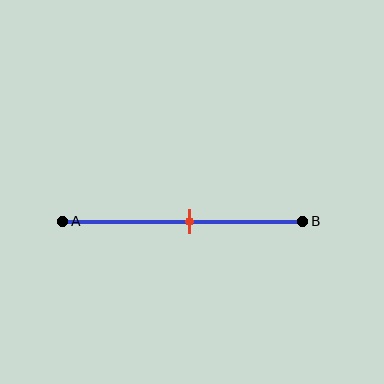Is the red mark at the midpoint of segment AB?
No, the mark is at about 55% from A, not at the 50% midpoint.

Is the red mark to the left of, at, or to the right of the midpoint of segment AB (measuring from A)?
The red mark is to the right of the midpoint of segment AB.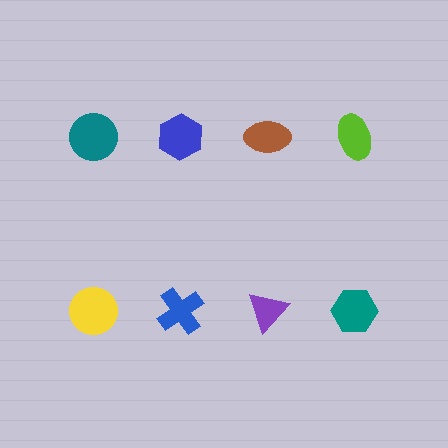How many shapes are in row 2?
4 shapes.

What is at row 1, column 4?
A lime ellipse.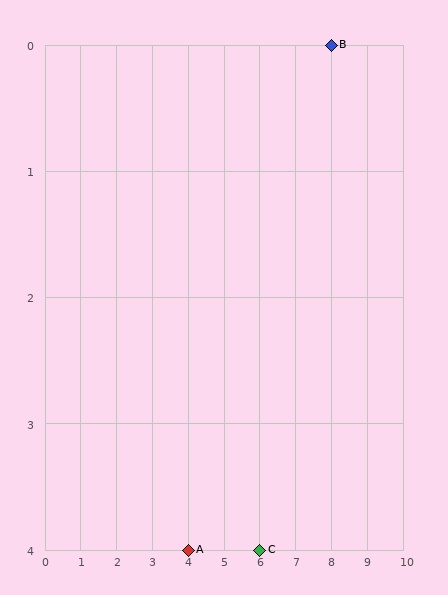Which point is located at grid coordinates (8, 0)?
Point B is at (8, 0).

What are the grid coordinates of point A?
Point A is at grid coordinates (4, 4).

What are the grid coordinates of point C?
Point C is at grid coordinates (6, 4).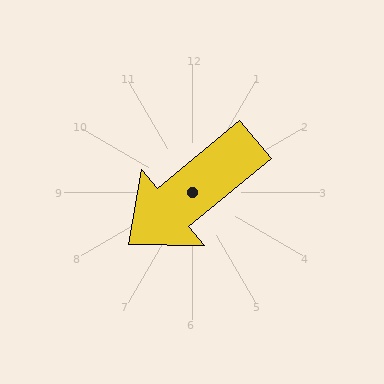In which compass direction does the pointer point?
Southwest.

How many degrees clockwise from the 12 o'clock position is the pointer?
Approximately 230 degrees.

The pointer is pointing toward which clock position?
Roughly 8 o'clock.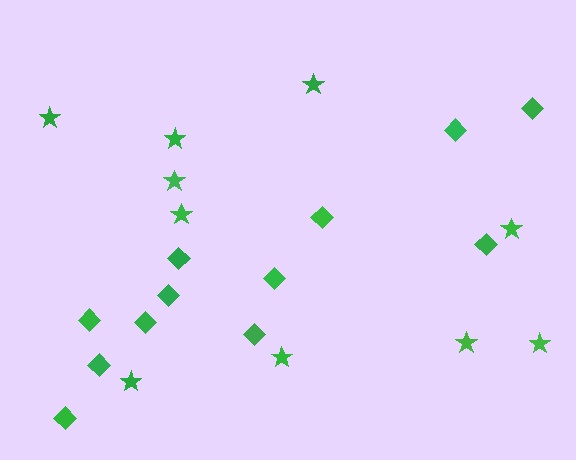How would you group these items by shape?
There are 2 groups: one group of stars (10) and one group of diamonds (12).